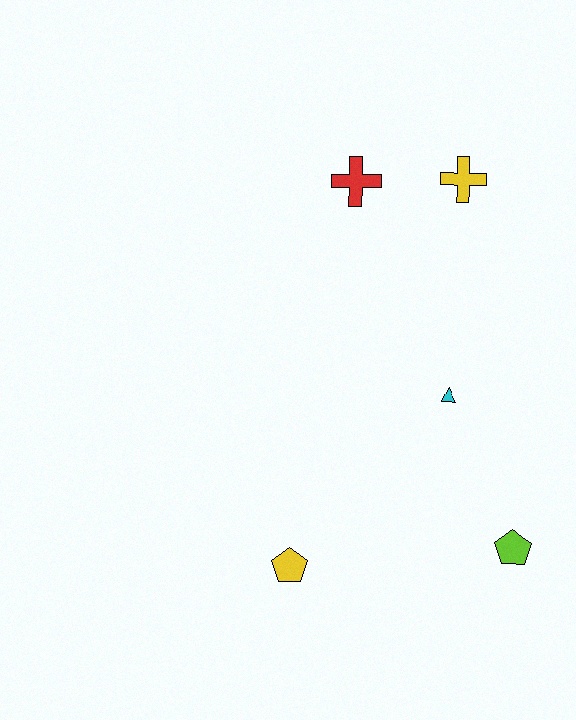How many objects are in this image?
There are 5 objects.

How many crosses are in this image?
There are 2 crosses.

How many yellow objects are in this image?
There are 2 yellow objects.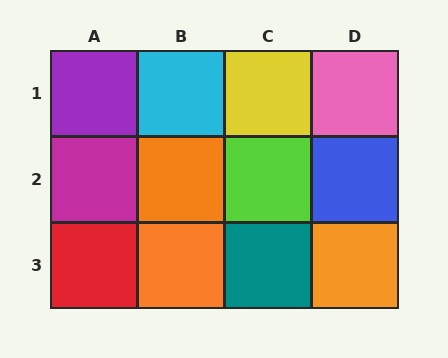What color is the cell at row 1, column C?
Yellow.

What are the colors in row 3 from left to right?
Red, orange, teal, orange.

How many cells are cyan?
1 cell is cyan.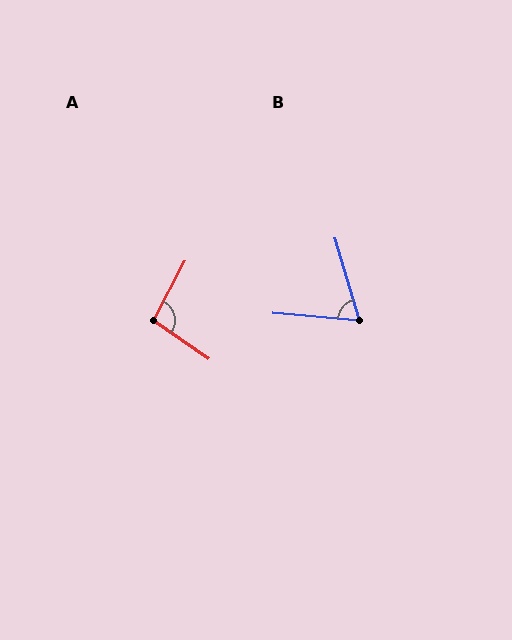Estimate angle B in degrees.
Approximately 68 degrees.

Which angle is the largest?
A, at approximately 97 degrees.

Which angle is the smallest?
B, at approximately 68 degrees.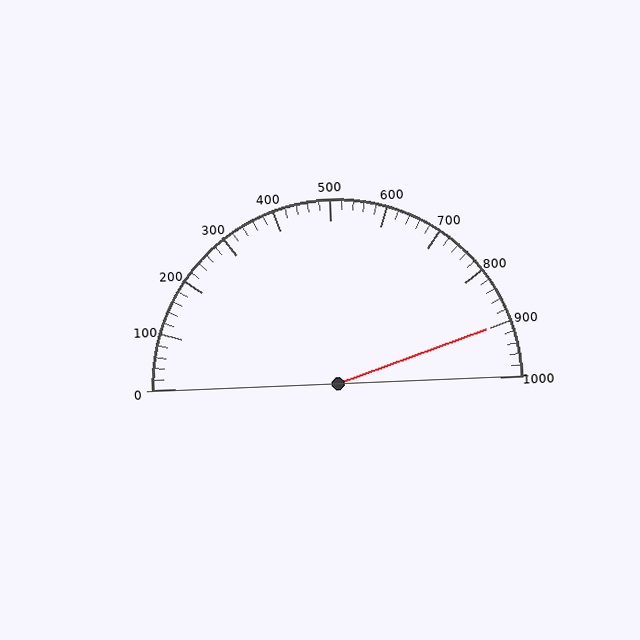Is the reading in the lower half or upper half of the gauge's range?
The reading is in the upper half of the range (0 to 1000).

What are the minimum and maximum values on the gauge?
The gauge ranges from 0 to 1000.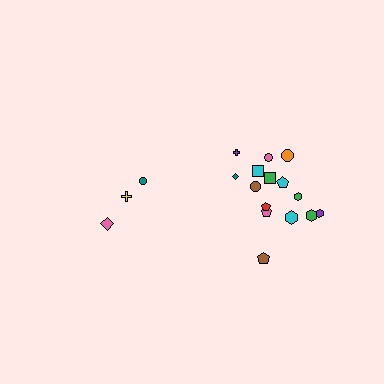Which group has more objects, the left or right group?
The right group.